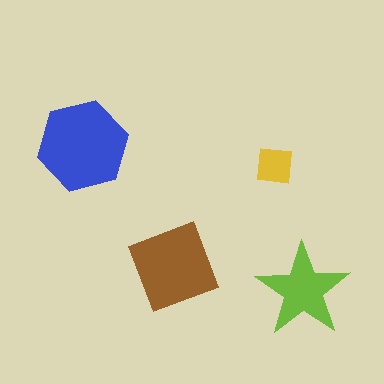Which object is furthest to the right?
The lime star is rightmost.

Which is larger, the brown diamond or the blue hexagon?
The blue hexagon.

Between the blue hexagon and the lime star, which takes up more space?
The blue hexagon.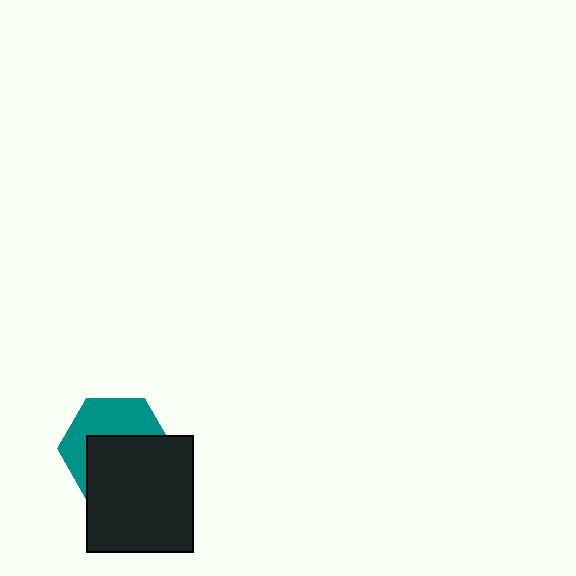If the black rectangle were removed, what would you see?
You would see the complete teal hexagon.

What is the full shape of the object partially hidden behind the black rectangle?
The partially hidden object is a teal hexagon.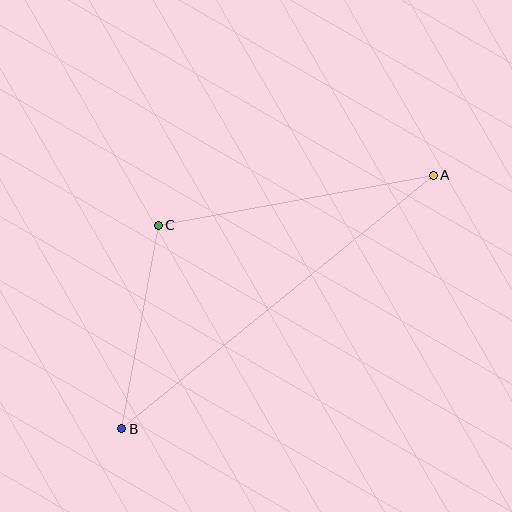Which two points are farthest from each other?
Points A and B are farthest from each other.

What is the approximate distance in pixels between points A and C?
The distance between A and C is approximately 279 pixels.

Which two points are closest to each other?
Points B and C are closest to each other.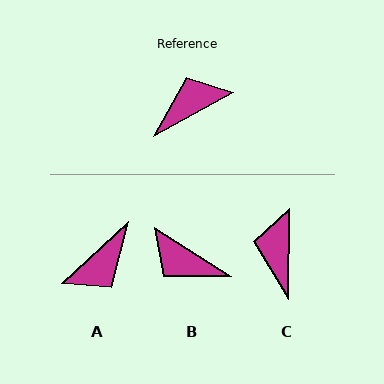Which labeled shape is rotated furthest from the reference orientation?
A, about 166 degrees away.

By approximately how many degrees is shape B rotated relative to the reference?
Approximately 119 degrees counter-clockwise.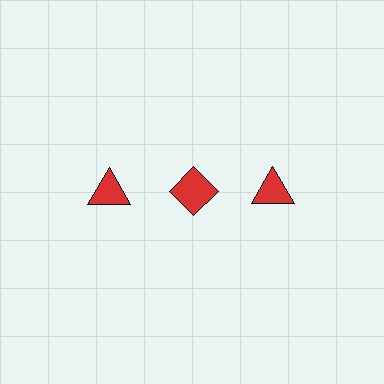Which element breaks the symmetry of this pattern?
The red diamond in the top row, second from left column breaks the symmetry. All other shapes are red triangles.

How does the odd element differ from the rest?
It has a different shape: diamond instead of triangle.